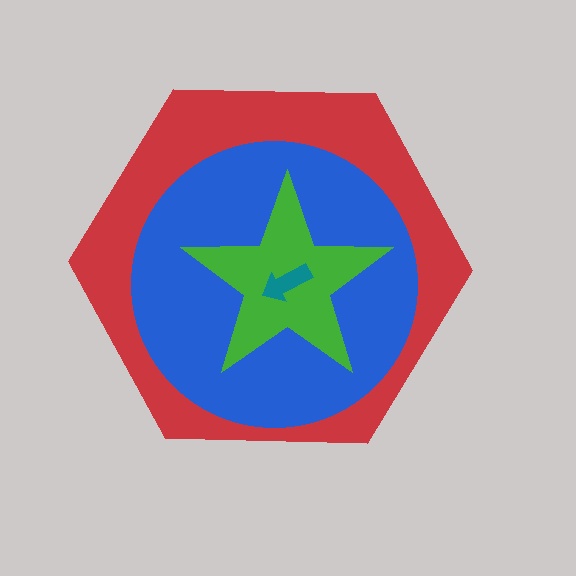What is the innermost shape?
The teal arrow.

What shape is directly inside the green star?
The teal arrow.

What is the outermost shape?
The red hexagon.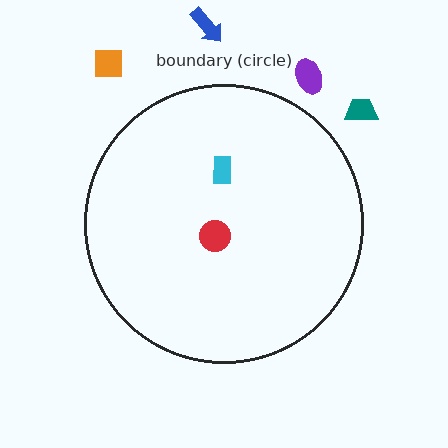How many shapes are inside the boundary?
2 inside, 4 outside.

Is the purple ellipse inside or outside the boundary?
Outside.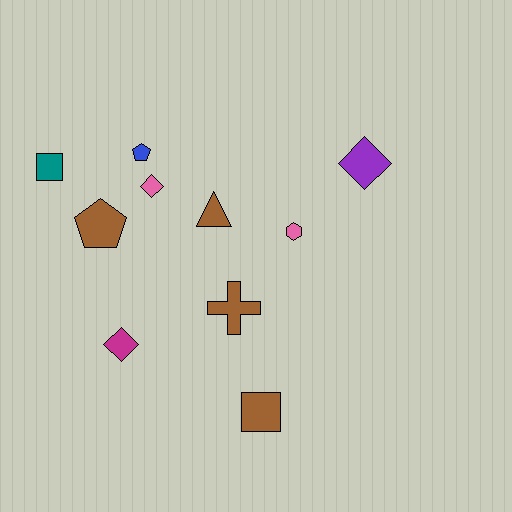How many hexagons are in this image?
There is 1 hexagon.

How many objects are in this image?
There are 10 objects.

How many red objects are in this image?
There are no red objects.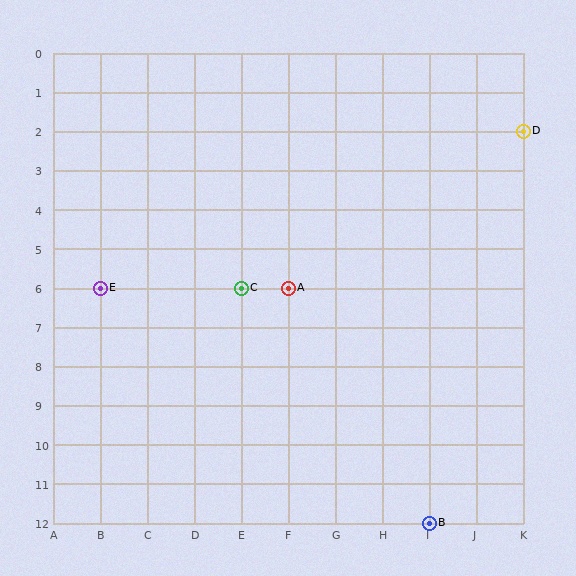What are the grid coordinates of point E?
Point E is at grid coordinates (B, 6).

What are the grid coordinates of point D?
Point D is at grid coordinates (K, 2).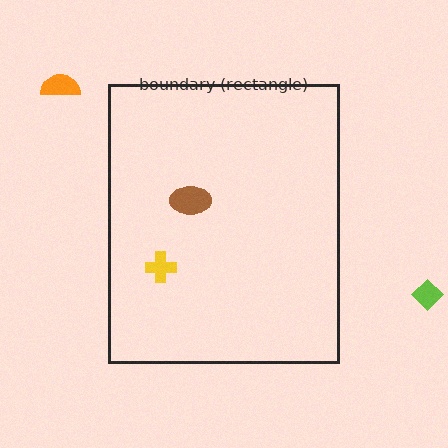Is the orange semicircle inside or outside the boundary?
Outside.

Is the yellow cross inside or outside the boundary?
Inside.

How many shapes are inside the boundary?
2 inside, 2 outside.